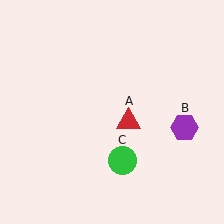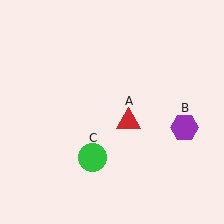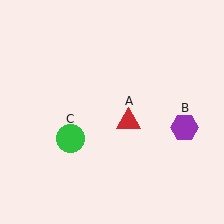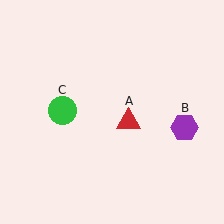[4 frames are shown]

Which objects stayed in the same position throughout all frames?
Red triangle (object A) and purple hexagon (object B) remained stationary.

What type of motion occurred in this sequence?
The green circle (object C) rotated clockwise around the center of the scene.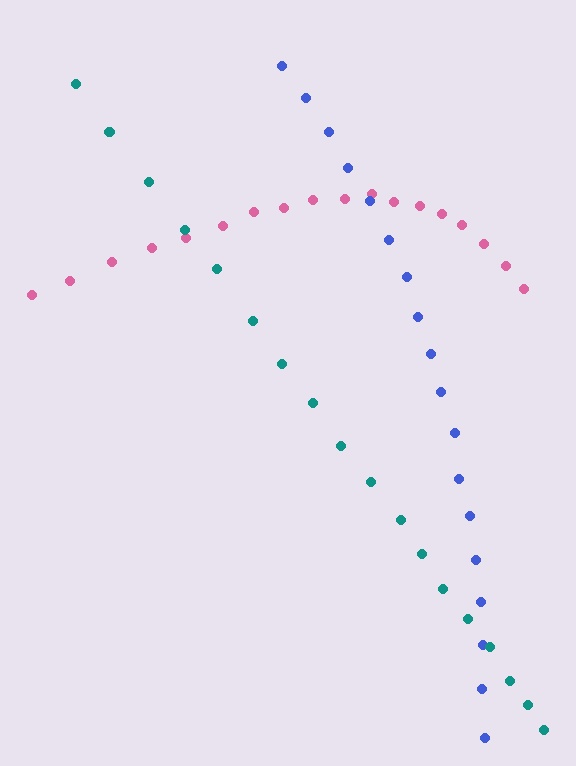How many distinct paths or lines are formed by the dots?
There are 3 distinct paths.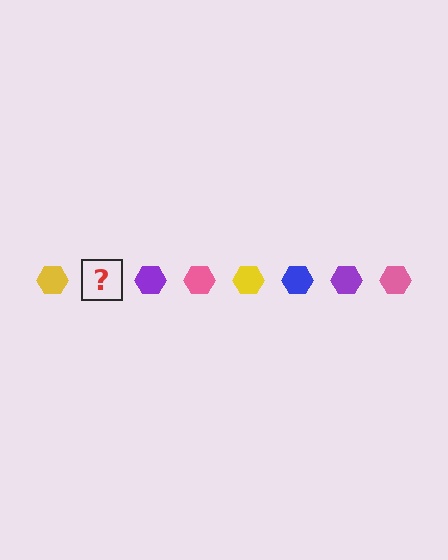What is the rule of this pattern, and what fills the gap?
The rule is that the pattern cycles through yellow, blue, purple, pink hexagons. The gap should be filled with a blue hexagon.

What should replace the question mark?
The question mark should be replaced with a blue hexagon.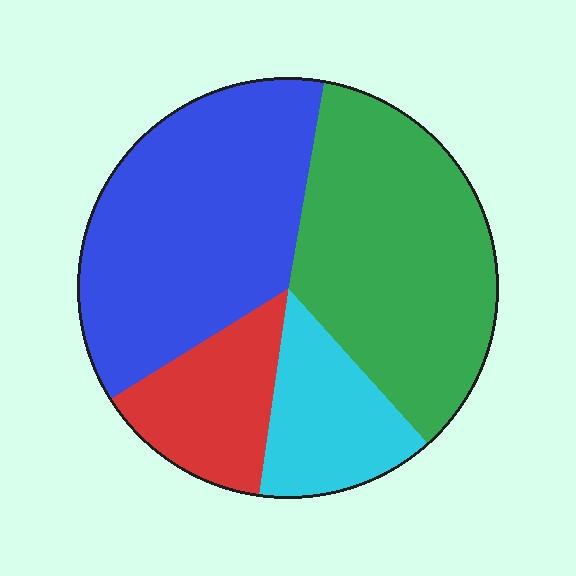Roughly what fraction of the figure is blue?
Blue takes up about three eighths (3/8) of the figure.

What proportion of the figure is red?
Red takes up about one eighth (1/8) of the figure.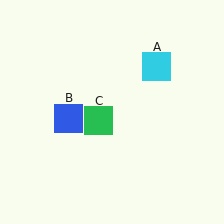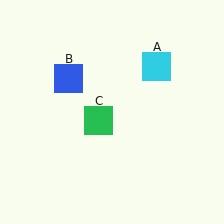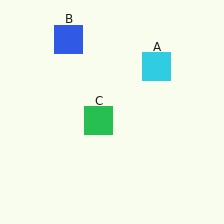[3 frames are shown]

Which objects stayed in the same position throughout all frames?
Cyan square (object A) and green square (object C) remained stationary.